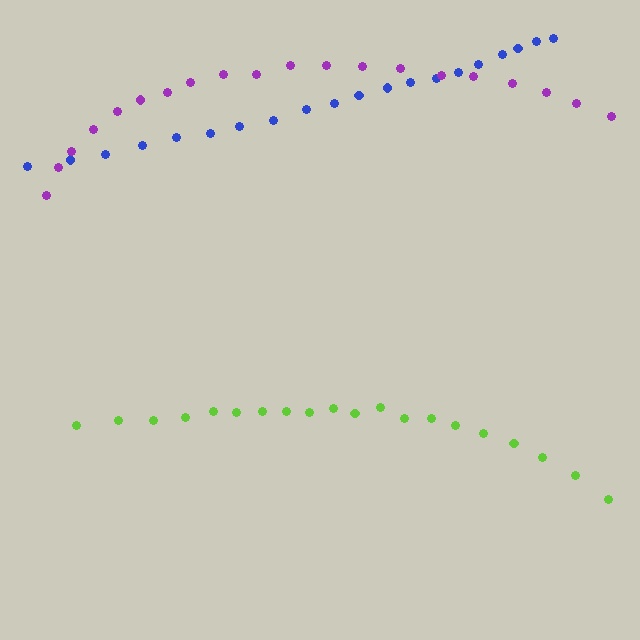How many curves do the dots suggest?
There are 3 distinct paths.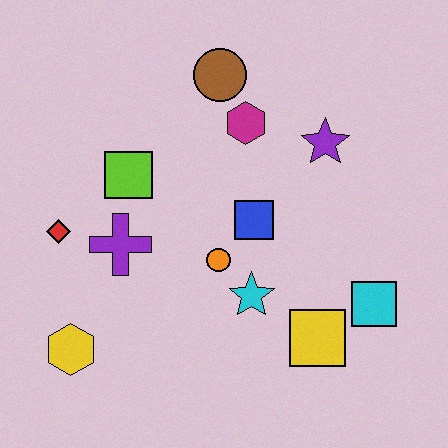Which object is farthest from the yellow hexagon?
The purple star is farthest from the yellow hexagon.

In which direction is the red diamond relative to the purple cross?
The red diamond is to the left of the purple cross.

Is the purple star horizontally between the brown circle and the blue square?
No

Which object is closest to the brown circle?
The magenta hexagon is closest to the brown circle.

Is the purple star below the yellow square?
No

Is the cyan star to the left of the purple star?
Yes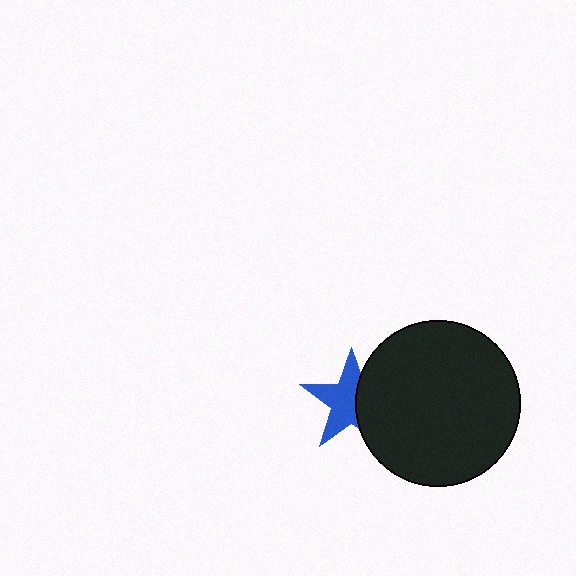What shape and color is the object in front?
The object in front is a black circle.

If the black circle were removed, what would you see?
You would see the complete blue star.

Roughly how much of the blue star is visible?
About half of it is visible (roughly 61%).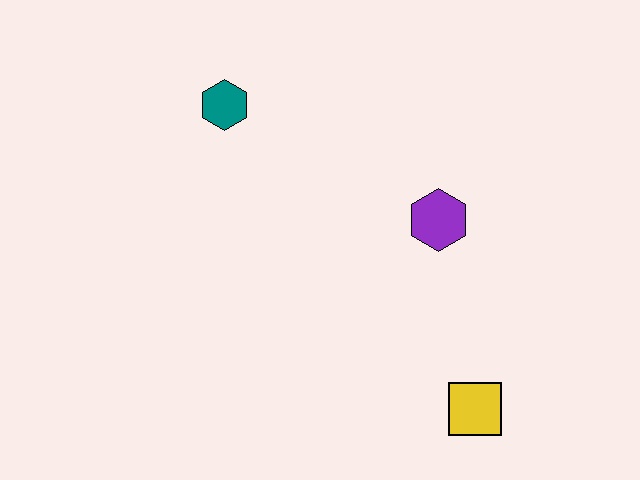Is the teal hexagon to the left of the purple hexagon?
Yes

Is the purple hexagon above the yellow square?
Yes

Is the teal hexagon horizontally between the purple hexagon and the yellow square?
No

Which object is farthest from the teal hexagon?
The yellow square is farthest from the teal hexagon.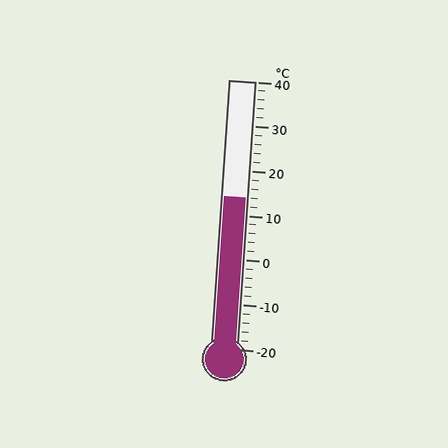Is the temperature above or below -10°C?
The temperature is above -10°C.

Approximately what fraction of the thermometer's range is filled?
The thermometer is filled to approximately 55% of its range.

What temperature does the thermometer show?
The thermometer shows approximately 14°C.